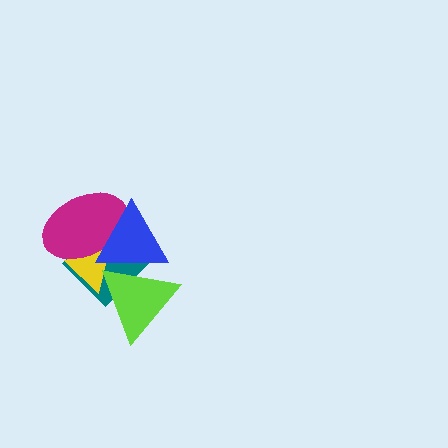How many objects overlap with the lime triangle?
3 objects overlap with the lime triangle.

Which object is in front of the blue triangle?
The lime triangle is in front of the blue triangle.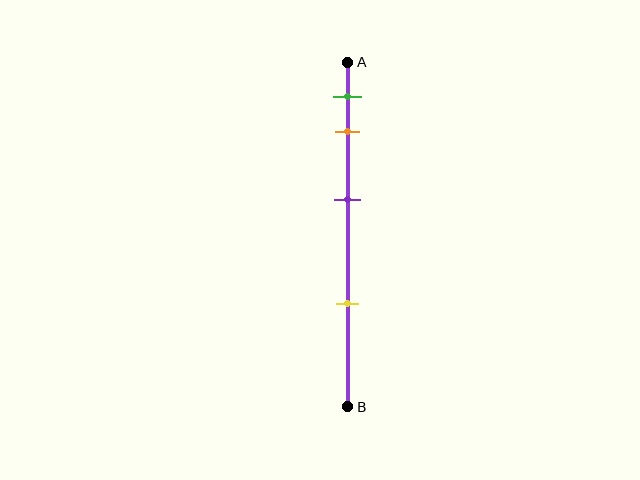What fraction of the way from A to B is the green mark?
The green mark is approximately 10% (0.1) of the way from A to B.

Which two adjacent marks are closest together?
The green and orange marks are the closest adjacent pair.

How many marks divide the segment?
There are 4 marks dividing the segment.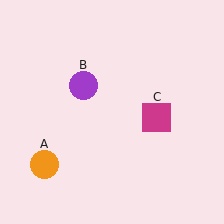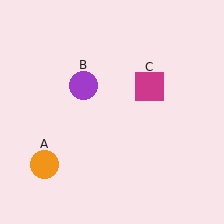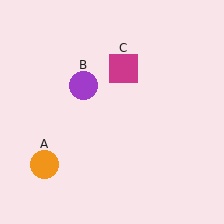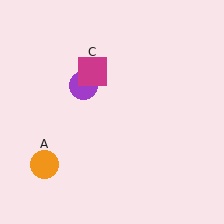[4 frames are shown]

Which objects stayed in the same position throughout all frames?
Orange circle (object A) and purple circle (object B) remained stationary.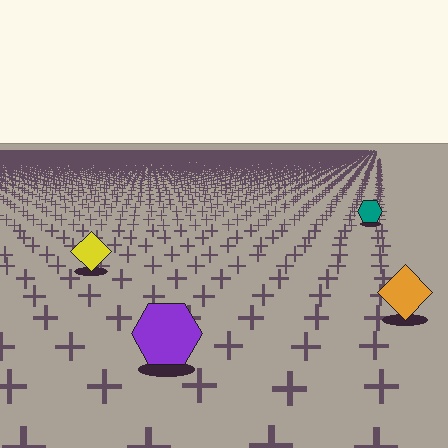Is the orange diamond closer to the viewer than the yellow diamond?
Yes. The orange diamond is closer — you can tell from the texture gradient: the ground texture is coarser near it.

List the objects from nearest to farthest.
From nearest to farthest: the purple hexagon, the orange diamond, the yellow diamond, the teal hexagon.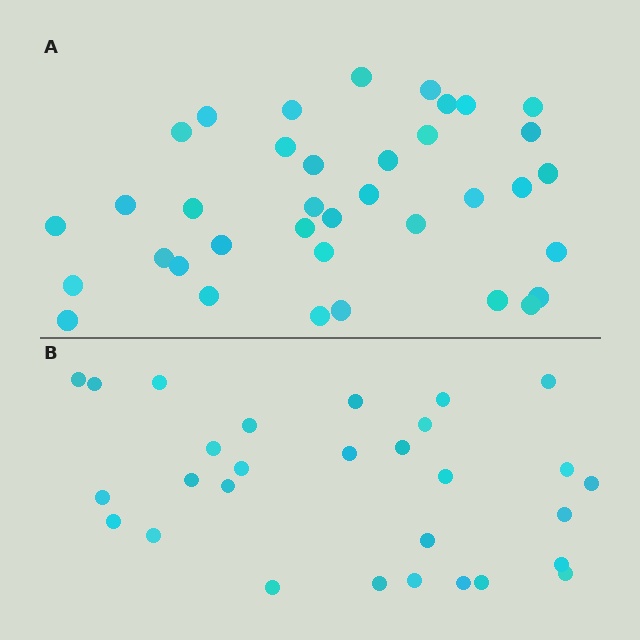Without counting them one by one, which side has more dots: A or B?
Region A (the top region) has more dots.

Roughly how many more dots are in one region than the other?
Region A has roughly 8 or so more dots than region B.